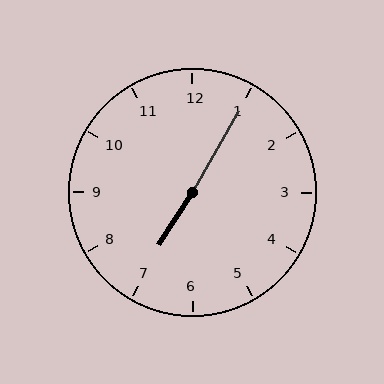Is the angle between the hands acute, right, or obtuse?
It is obtuse.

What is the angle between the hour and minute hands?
Approximately 178 degrees.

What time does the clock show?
7:05.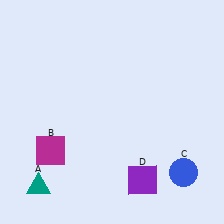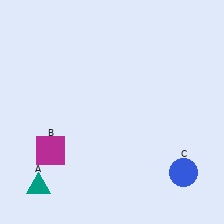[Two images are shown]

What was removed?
The purple square (D) was removed in Image 2.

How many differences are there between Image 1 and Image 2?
There is 1 difference between the two images.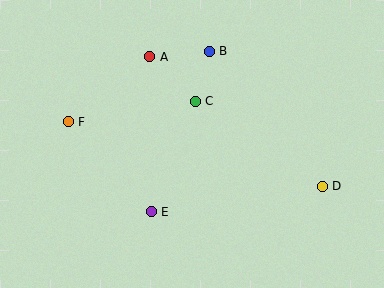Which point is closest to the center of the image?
Point C at (195, 101) is closest to the center.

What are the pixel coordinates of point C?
Point C is at (195, 101).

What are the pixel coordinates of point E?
Point E is at (151, 212).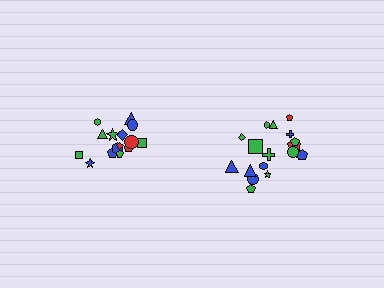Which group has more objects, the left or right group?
The right group.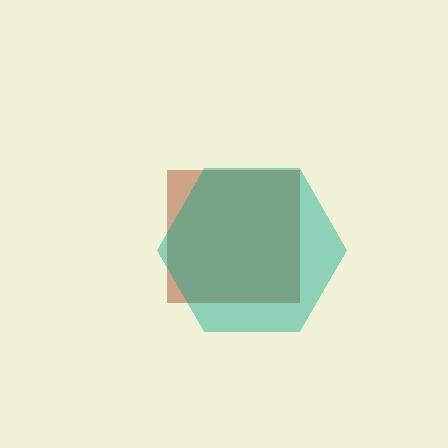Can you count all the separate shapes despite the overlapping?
Yes, there are 2 separate shapes.